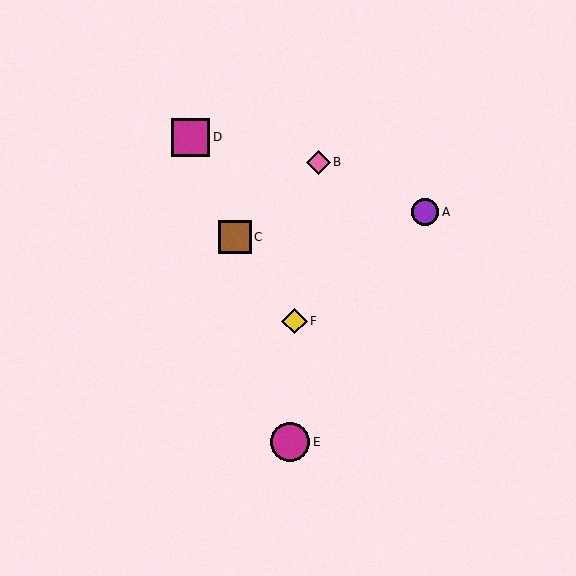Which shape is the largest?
The magenta circle (labeled E) is the largest.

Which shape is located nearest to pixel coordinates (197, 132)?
The magenta square (labeled D) at (191, 137) is nearest to that location.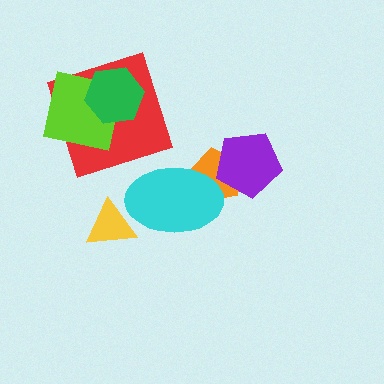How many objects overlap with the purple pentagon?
1 object overlaps with the purple pentagon.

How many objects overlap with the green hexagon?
2 objects overlap with the green hexagon.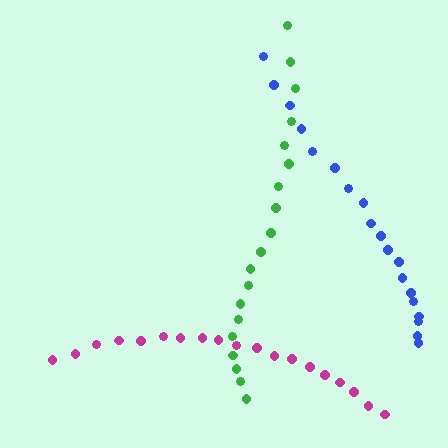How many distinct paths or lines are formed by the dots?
There are 3 distinct paths.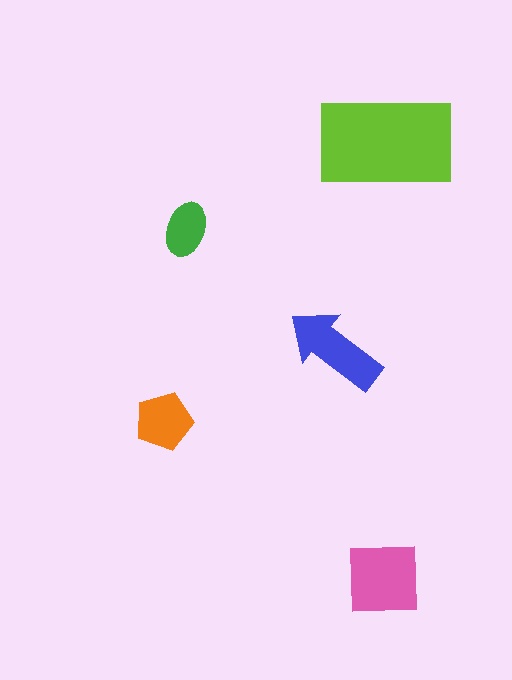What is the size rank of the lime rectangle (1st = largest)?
1st.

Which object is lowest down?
The pink square is bottommost.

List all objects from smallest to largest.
The green ellipse, the orange pentagon, the blue arrow, the pink square, the lime rectangle.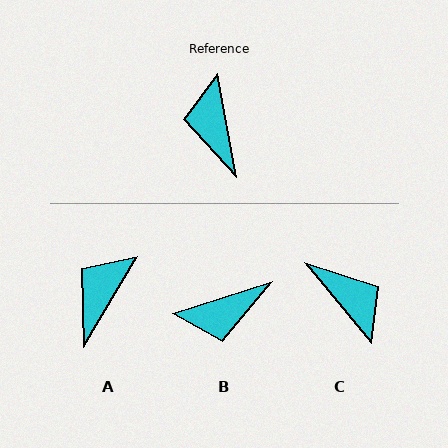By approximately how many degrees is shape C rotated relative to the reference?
Approximately 151 degrees clockwise.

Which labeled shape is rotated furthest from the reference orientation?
C, about 151 degrees away.